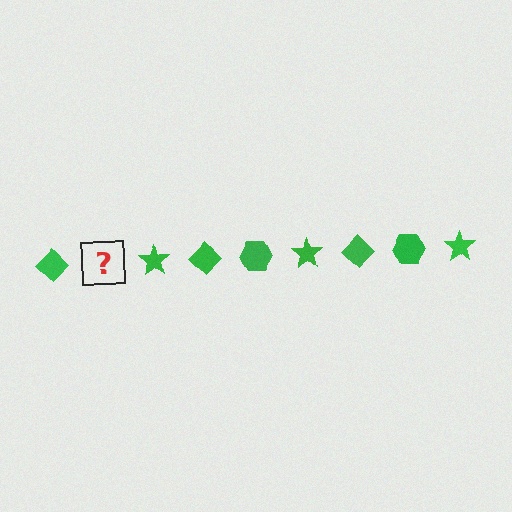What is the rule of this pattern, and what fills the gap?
The rule is that the pattern cycles through diamond, hexagon, star shapes in green. The gap should be filled with a green hexagon.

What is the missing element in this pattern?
The missing element is a green hexagon.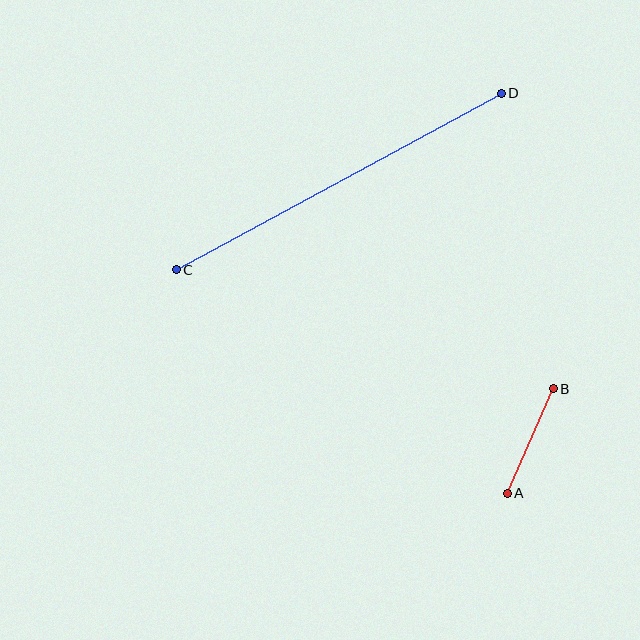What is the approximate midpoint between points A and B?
The midpoint is at approximately (530, 441) pixels.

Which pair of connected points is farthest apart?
Points C and D are farthest apart.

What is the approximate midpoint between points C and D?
The midpoint is at approximately (339, 181) pixels.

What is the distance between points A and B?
The distance is approximately 114 pixels.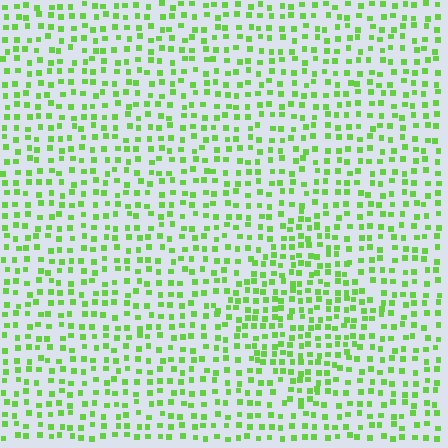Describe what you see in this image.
The image contains small lime elements arranged at two different densities. A diamond-shaped region is visible where the elements are more densely packed than the surrounding area.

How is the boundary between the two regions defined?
The boundary is defined by a change in element density (approximately 1.5x ratio). All elements are the same color, size, and shape.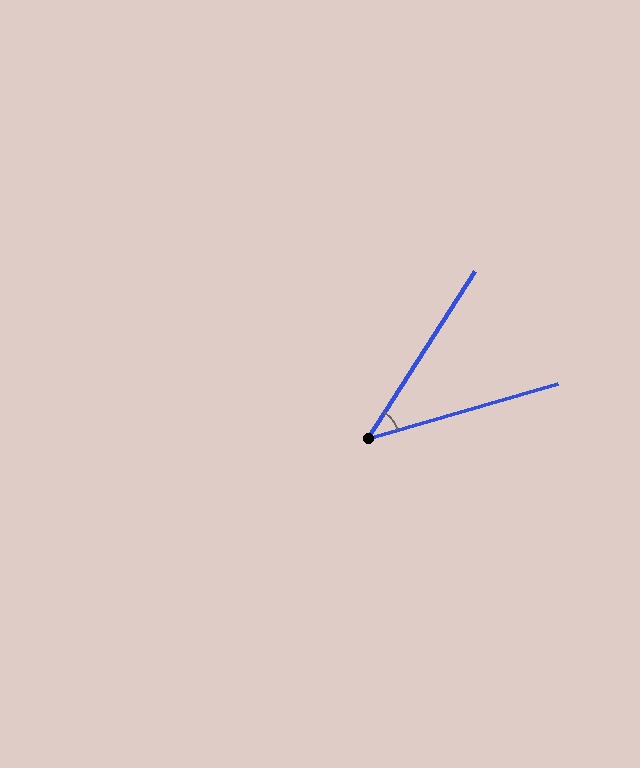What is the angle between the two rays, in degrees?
Approximately 41 degrees.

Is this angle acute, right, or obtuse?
It is acute.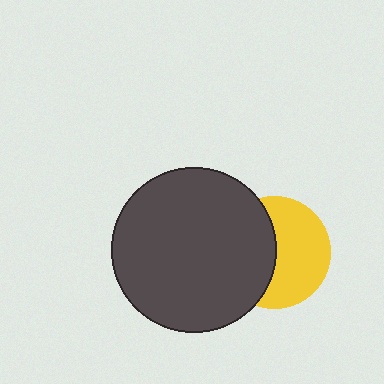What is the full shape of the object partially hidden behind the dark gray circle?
The partially hidden object is a yellow circle.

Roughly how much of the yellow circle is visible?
About half of it is visible (roughly 55%).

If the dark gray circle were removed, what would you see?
You would see the complete yellow circle.